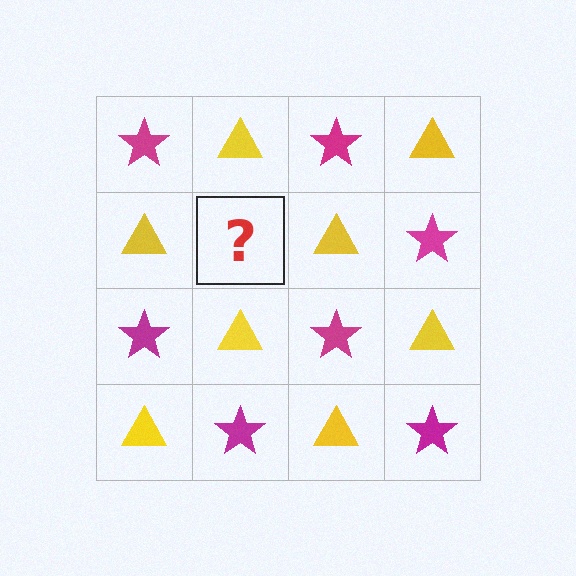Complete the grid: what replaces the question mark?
The question mark should be replaced with a magenta star.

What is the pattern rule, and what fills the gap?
The rule is that it alternates magenta star and yellow triangle in a checkerboard pattern. The gap should be filled with a magenta star.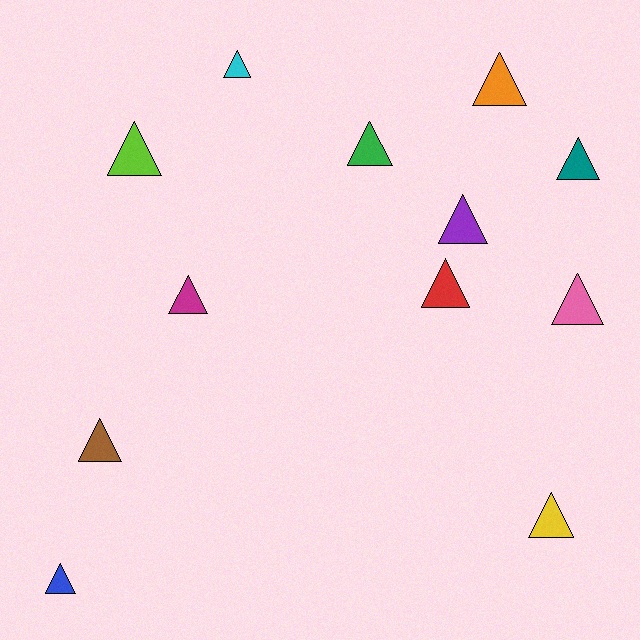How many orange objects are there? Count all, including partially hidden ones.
There is 1 orange object.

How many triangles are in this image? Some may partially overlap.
There are 12 triangles.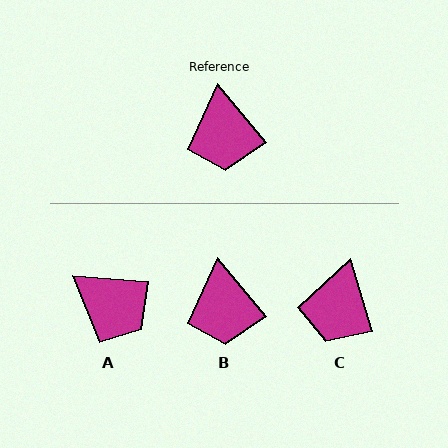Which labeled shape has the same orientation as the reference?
B.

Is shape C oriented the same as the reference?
No, it is off by about 22 degrees.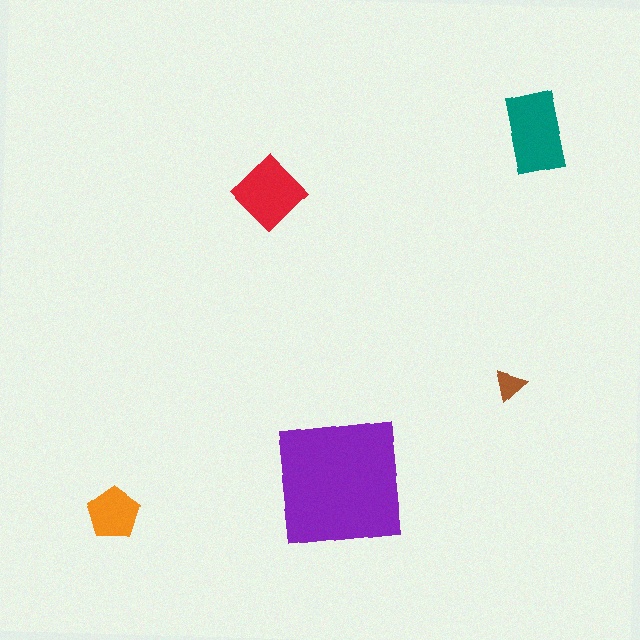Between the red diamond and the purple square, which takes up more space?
The purple square.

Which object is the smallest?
The brown triangle.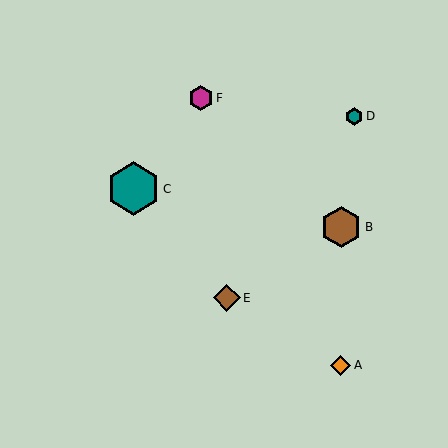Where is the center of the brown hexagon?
The center of the brown hexagon is at (341, 227).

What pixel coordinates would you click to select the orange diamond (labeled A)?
Click at (341, 365) to select the orange diamond A.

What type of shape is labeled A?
Shape A is an orange diamond.